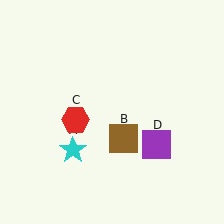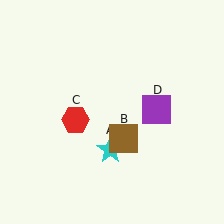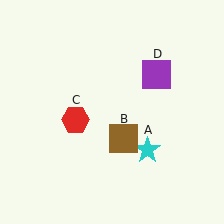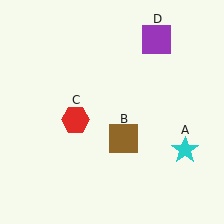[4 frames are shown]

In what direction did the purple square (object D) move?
The purple square (object D) moved up.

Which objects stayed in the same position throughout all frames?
Brown square (object B) and red hexagon (object C) remained stationary.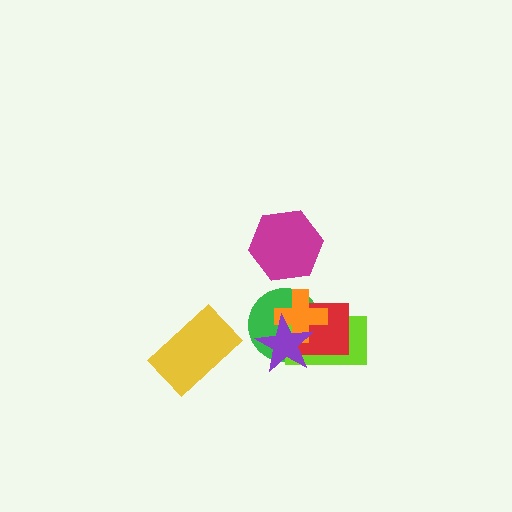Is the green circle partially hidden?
Yes, it is partially covered by another shape.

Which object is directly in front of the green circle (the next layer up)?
The lime rectangle is directly in front of the green circle.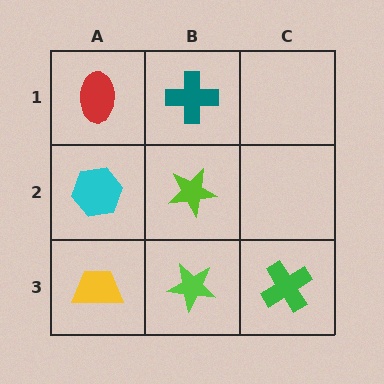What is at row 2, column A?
A cyan hexagon.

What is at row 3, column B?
A lime star.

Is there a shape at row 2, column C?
No, that cell is empty.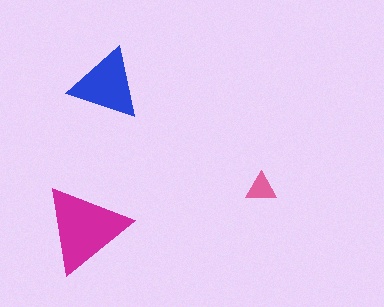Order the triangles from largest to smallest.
the magenta one, the blue one, the pink one.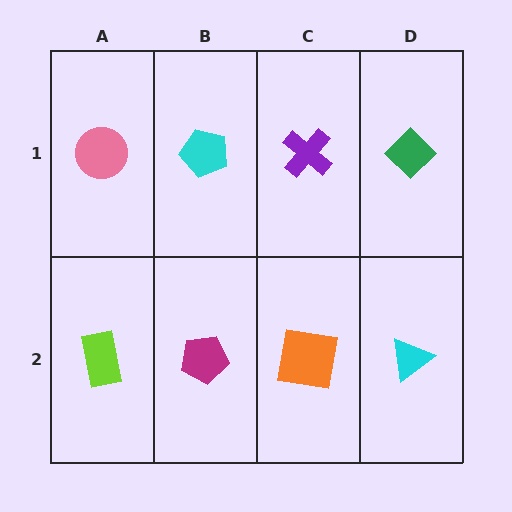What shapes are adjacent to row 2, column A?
A pink circle (row 1, column A), a magenta pentagon (row 2, column B).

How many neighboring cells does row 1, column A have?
2.